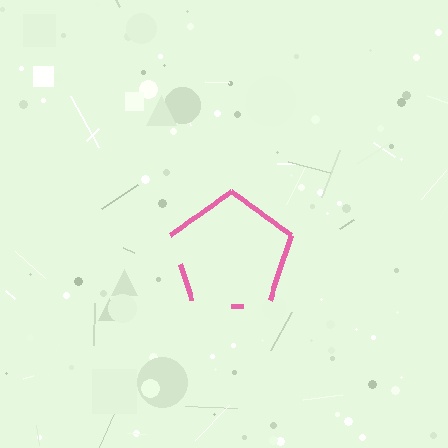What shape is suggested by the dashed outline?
The dashed outline suggests a pentagon.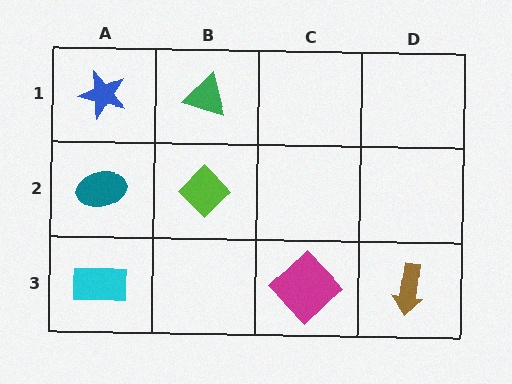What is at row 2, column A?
A teal ellipse.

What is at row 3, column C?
A magenta diamond.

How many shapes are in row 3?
3 shapes.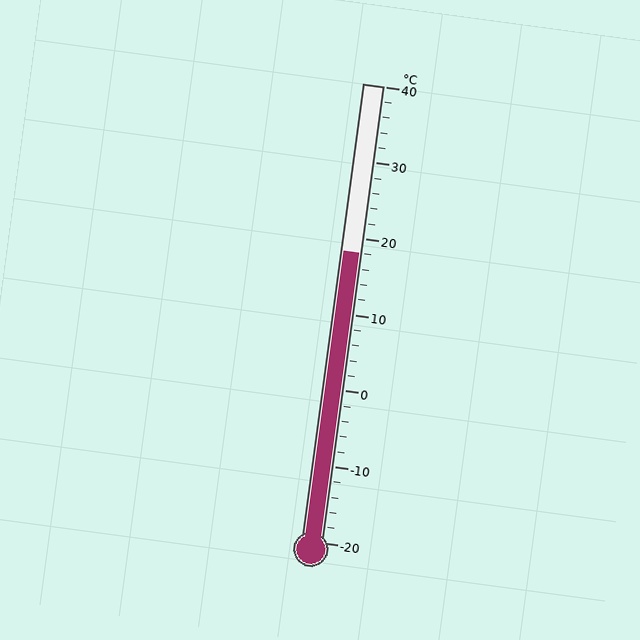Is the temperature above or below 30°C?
The temperature is below 30°C.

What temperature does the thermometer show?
The thermometer shows approximately 18°C.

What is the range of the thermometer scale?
The thermometer scale ranges from -20°C to 40°C.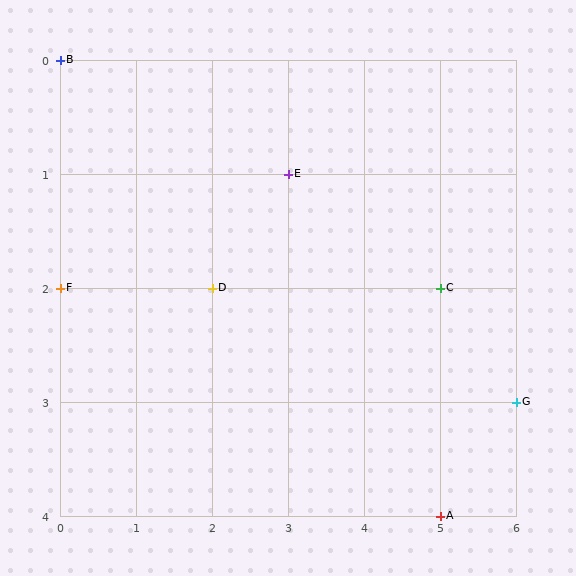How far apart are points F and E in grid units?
Points F and E are 3 columns and 1 row apart (about 3.2 grid units diagonally).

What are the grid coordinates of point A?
Point A is at grid coordinates (5, 4).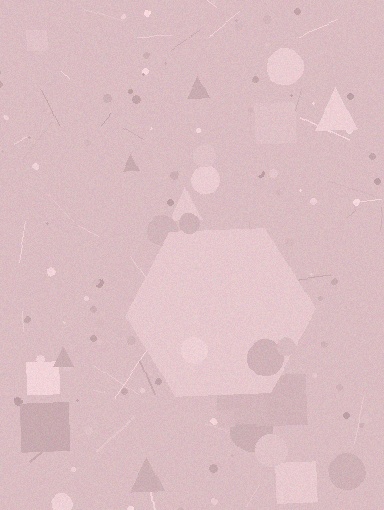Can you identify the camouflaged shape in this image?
The camouflaged shape is a hexagon.